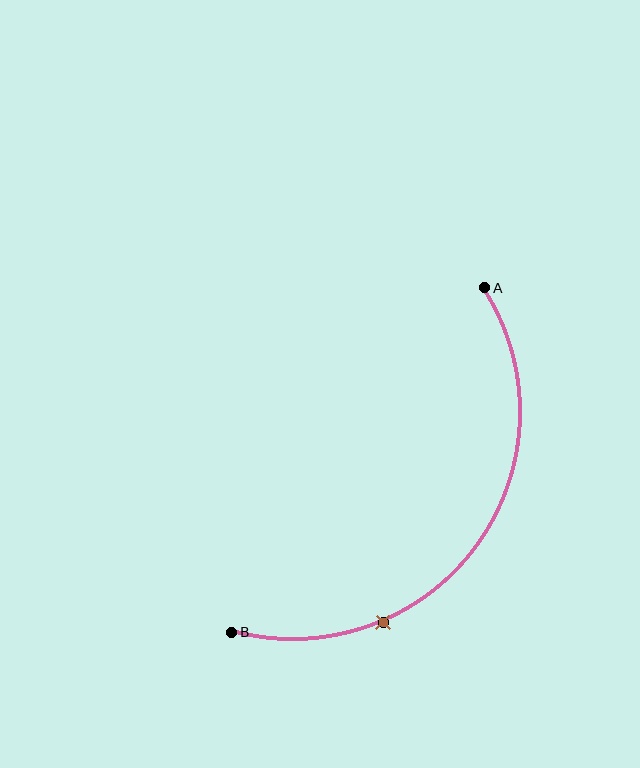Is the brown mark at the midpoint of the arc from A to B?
No. The brown mark lies on the arc but is closer to endpoint B. The arc midpoint would be at the point on the curve equidistant along the arc from both A and B.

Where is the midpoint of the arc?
The arc midpoint is the point on the curve farthest from the straight line joining A and B. It sits below and to the right of that line.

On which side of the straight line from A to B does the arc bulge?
The arc bulges below and to the right of the straight line connecting A and B.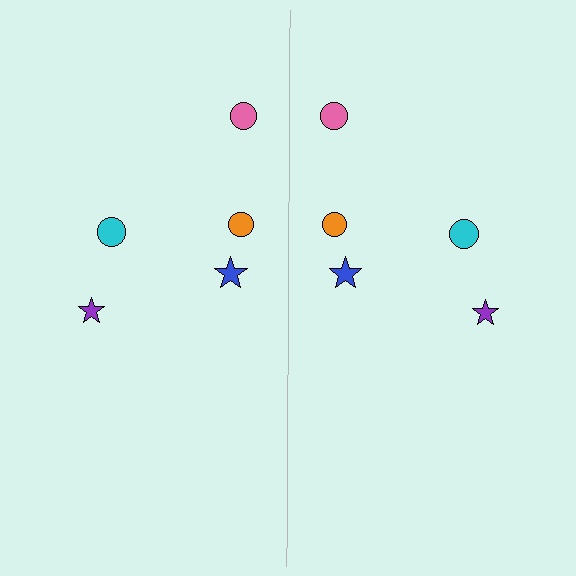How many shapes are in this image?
There are 10 shapes in this image.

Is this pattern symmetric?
Yes, this pattern has bilateral (reflection) symmetry.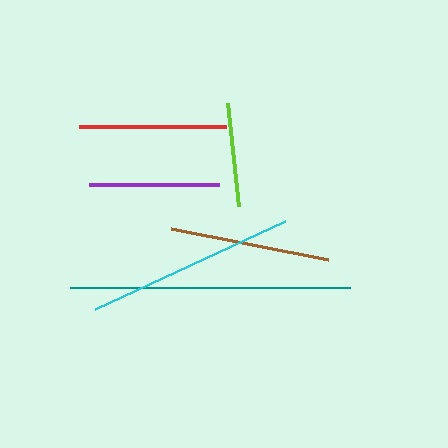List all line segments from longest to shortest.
From longest to shortest: teal, cyan, brown, red, purple, lime.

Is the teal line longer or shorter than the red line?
The teal line is longer than the red line.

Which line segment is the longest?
The teal line is the longest at approximately 280 pixels.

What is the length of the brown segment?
The brown segment is approximately 160 pixels long.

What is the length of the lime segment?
The lime segment is approximately 103 pixels long.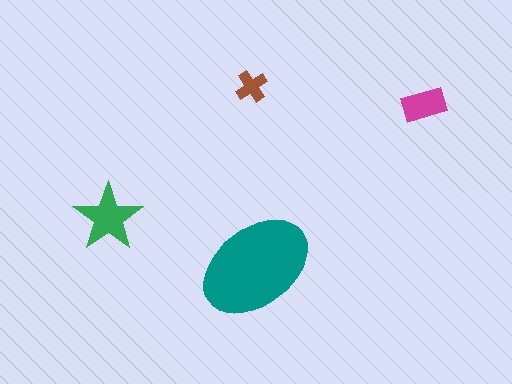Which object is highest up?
The brown cross is topmost.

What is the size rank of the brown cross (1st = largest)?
4th.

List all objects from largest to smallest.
The teal ellipse, the green star, the magenta rectangle, the brown cross.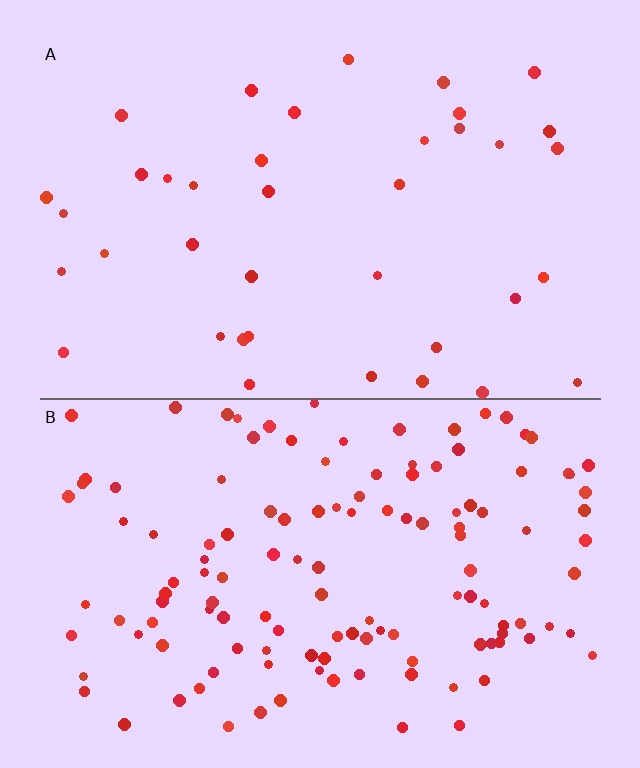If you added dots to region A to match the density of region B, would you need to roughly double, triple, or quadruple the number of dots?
Approximately triple.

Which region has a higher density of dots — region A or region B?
B (the bottom).